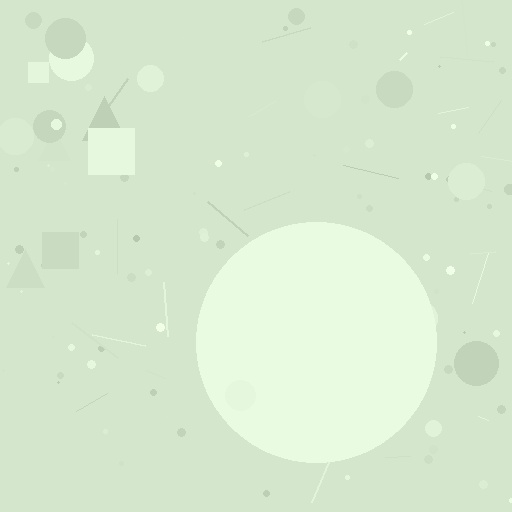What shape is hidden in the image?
A circle is hidden in the image.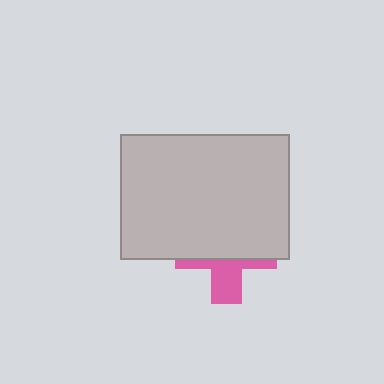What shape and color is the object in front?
The object in front is a light gray rectangle.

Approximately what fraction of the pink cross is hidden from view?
Roughly 62% of the pink cross is hidden behind the light gray rectangle.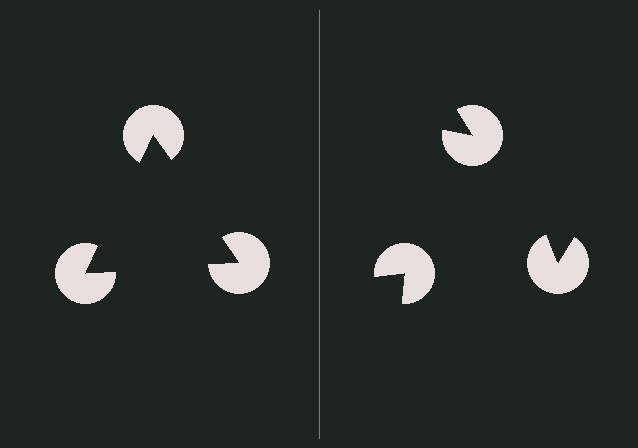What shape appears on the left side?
An illusory triangle.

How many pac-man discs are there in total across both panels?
6 — 3 on each side.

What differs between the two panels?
The pac-man discs are positioned identically on both sides; only the wedge orientations differ. On the left they align to a triangle; on the right they are misaligned.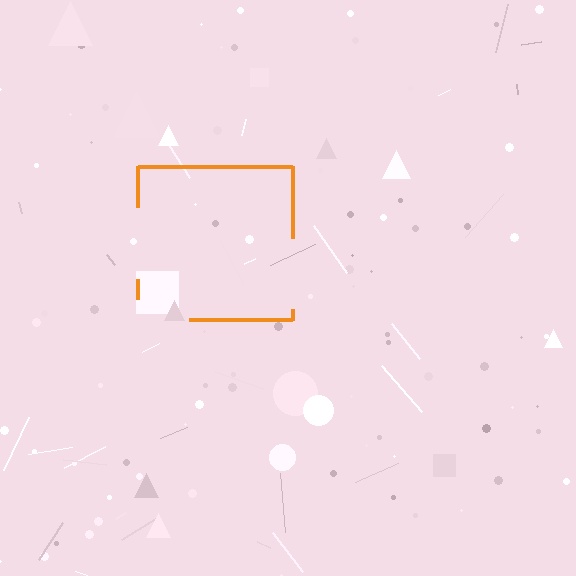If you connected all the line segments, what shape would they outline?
They would outline a square.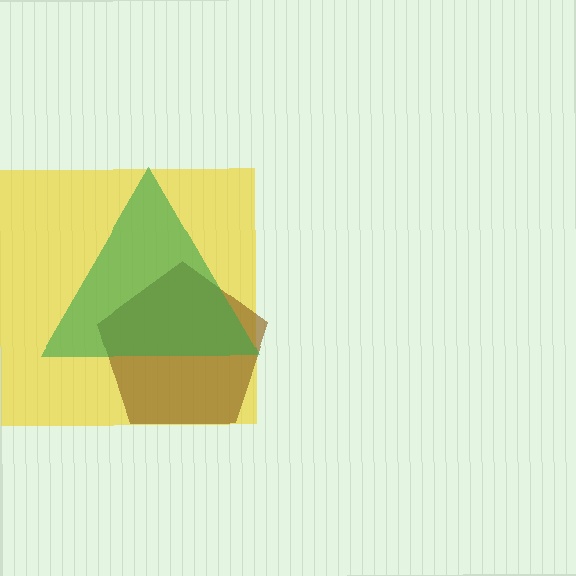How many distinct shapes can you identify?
There are 3 distinct shapes: a yellow square, a brown pentagon, a green triangle.